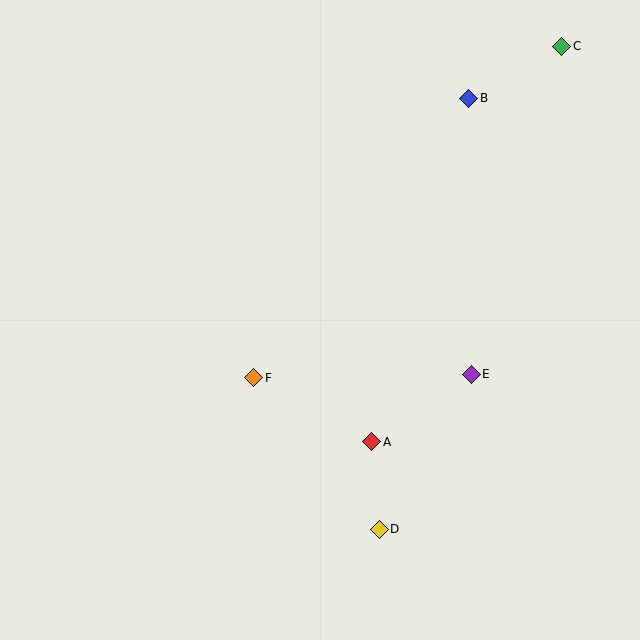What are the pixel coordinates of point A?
Point A is at (372, 442).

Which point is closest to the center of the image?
Point F at (254, 378) is closest to the center.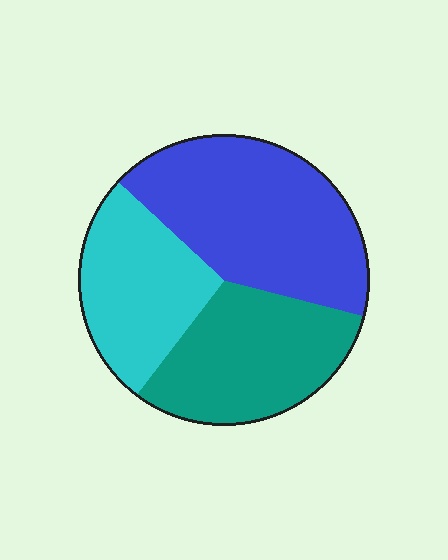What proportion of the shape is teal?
Teal covers around 30% of the shape.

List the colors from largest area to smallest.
From largest to smallest: blue, teal, cyan.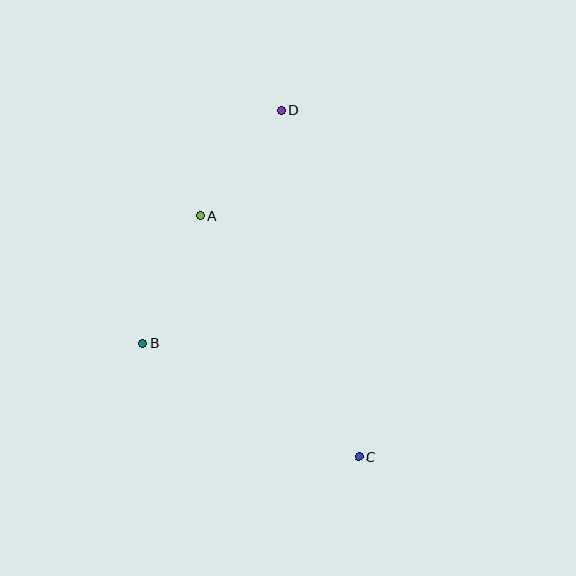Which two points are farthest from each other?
Points C and D are farthest from each other.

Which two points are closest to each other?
Points A and D are closest to each other.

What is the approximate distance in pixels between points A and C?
The distance between A and C is approximately 289 pixels.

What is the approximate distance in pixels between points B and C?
The distance between B and C is approximately 244 pixels.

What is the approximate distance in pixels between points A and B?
The distance between A and B is approximately 140 pixels.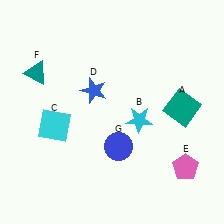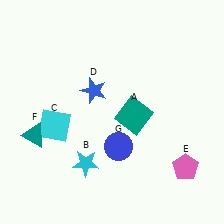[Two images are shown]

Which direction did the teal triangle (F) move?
The teal triangle (F) moved down.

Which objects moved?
The objects that moved are: the teal square (A), the cyan star (B), the teal triangle (F).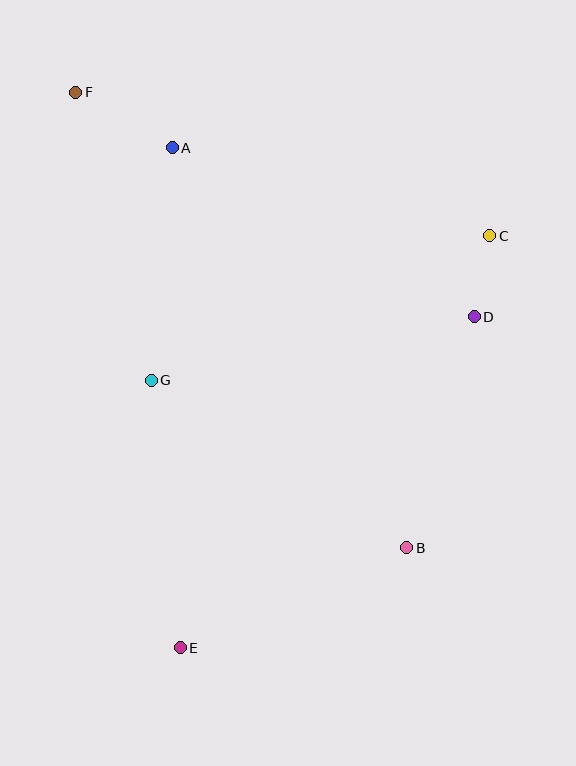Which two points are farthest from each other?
Points E and F are farthest from each other.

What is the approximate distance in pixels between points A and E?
The distance between A and E is approximately 500 pixels.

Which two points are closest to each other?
Points C and D are closest to each other.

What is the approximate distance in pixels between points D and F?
The distance between D and F is approximately 457 pixels.